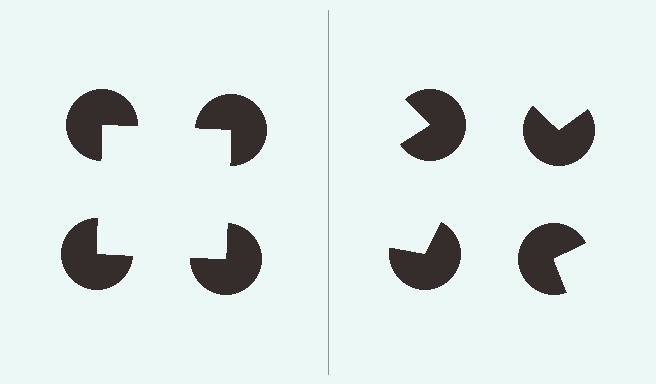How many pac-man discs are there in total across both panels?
8 — 4 on each side.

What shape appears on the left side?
An illusory square.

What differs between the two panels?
The pac-man discs are positioned identically on both sides; only the wedge orientations differ. On the left they align to a square; on the right they are misaligned.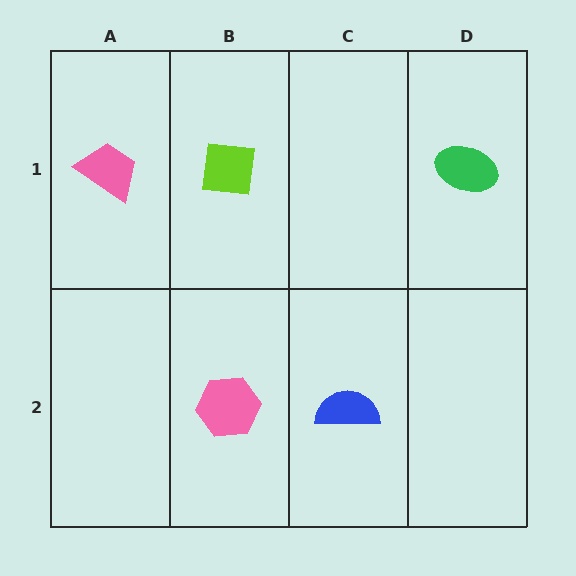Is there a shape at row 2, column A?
No, that cell is empty.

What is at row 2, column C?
A blue semicircle.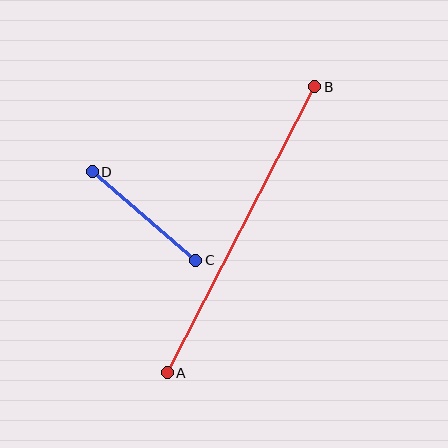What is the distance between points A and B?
The distance is approximately 322 pixels.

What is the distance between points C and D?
The distance is approximately 136 pixels.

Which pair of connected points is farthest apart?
Points A and B are farthest apart.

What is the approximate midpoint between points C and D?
The midpoint is at approximately (144, 216) pixels.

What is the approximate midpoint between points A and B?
The midpoint is at approximately (241, 230) pixels.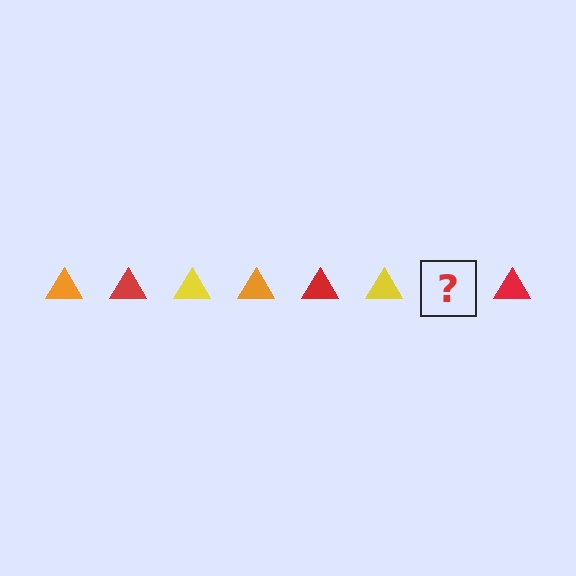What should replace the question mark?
The question mark should be replaced with an orange triangle.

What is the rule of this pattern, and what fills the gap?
The rule is that the pattern cycles through orange, red, yellow triangles. The gap should be filled with an orange triangle.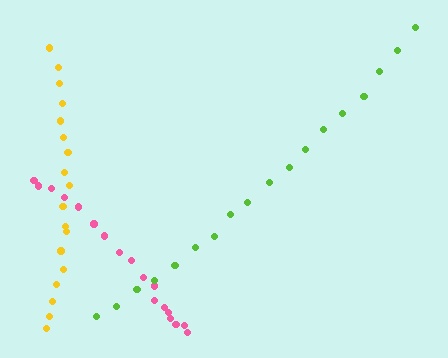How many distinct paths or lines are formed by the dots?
There are 3 distinct paths.